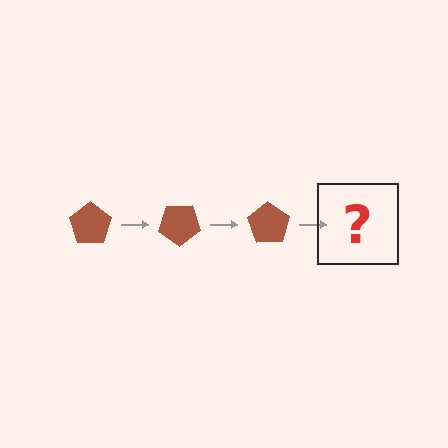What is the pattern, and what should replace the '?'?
The pattern is that the pentagon rotates 35 degrees each step. The '?' should be a brown pentagon rotated 105 degrees.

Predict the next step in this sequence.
The next step is a brown pentagon rotated 105 degrees.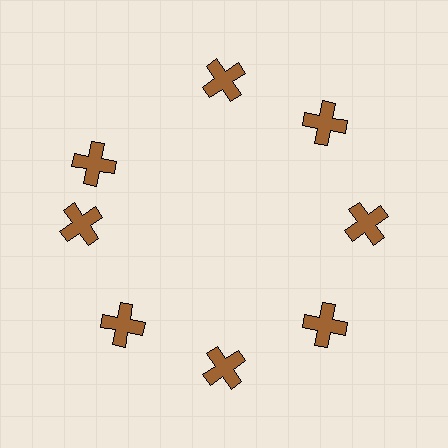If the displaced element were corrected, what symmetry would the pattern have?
It would have 8-fold rotational symmetry — the pattern would map onto itself every 45 degrees.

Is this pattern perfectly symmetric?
No. The 8 brown crosses are arranged in a ring, but one element near the 10 o'clock position is rotated out of alignment along the ring, breaking the 8-fold rotational symmetry.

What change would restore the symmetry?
The symmetry would be restored by rotating it back into even spacing with its neighbors so that all 8 crosses sit at equal angles and equal distance from the center.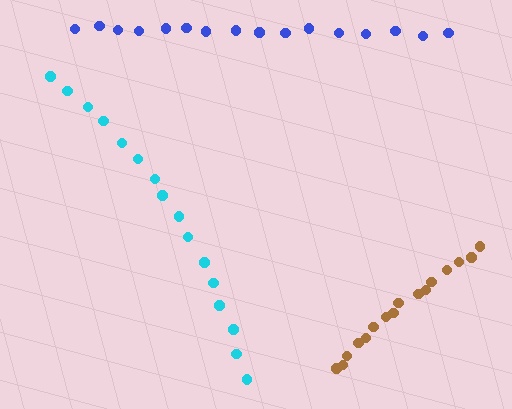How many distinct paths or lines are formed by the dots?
There are 3 distinct paths.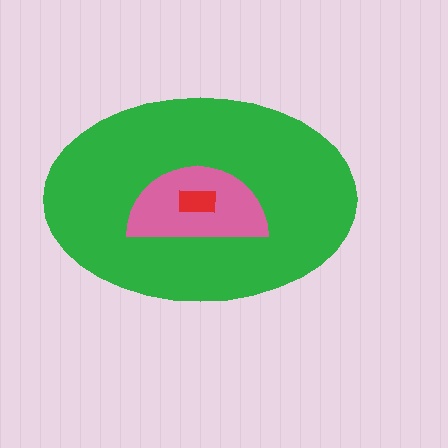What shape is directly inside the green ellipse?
The pink semicircle.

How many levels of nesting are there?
3.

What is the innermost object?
The red rectangle.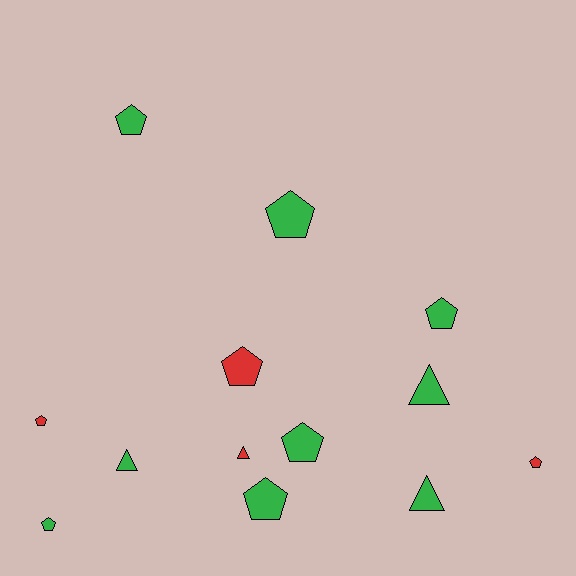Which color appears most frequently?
Green, with 9 objects.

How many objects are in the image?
There are 13 objects.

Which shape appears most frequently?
Pentagon, with 9 objects.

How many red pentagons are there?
There are 3 red pentagons.